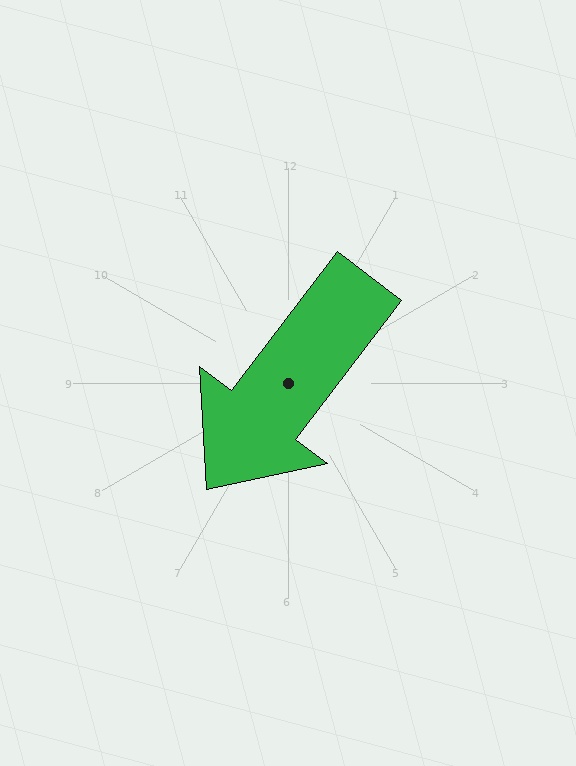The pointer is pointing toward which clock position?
Roughly 7 o'clock.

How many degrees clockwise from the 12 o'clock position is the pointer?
Approximately 217 degrees.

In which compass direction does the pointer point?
Southwest.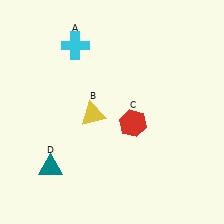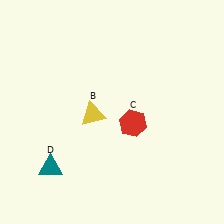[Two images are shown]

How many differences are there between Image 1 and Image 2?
There is 1 difference between the two images.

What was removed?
The cyan cross (A) was removed in Image 2.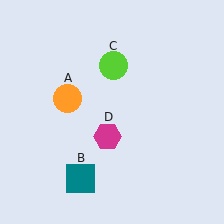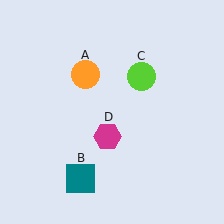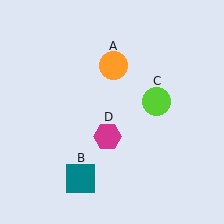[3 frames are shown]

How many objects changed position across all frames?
2 objects changed position: orange circle (object A), lime circle (object C).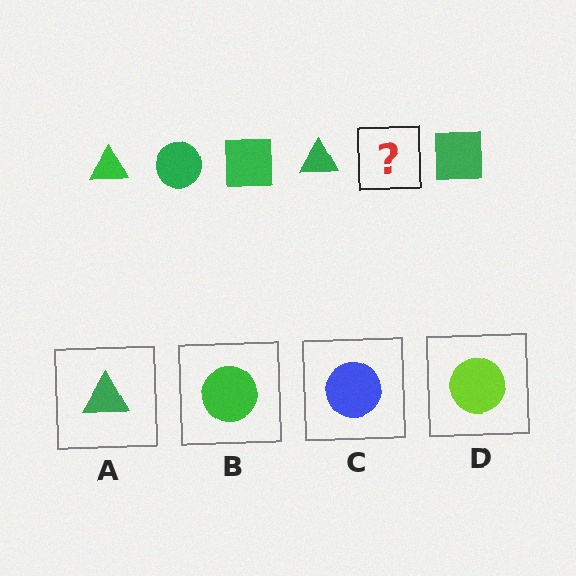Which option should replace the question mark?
Option B.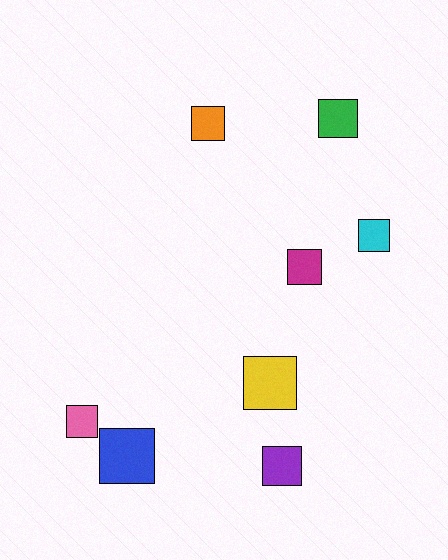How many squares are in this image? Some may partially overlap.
There are 8 squares.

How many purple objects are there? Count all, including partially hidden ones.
There is 1 purple object.